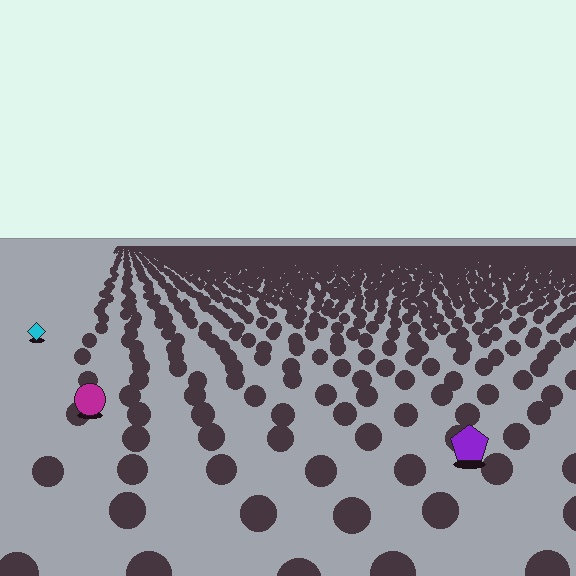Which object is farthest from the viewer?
The cyan diamond is farthest from the viewer. It appears smaller and the ground texture around it is denser.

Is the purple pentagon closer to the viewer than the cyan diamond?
Yes. The purple pentagon is closer — you can tell from the texture gradient: the ground texture is coarser near it.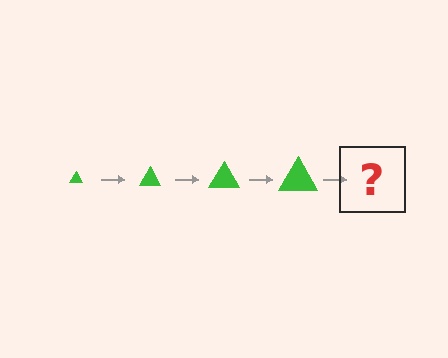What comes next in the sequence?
The next element should be a green triangle, larger than the previous one.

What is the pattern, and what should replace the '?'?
The pattern is that the triangle gets progressively larger each step. The '?' should be a green triangle, larger than the previous one.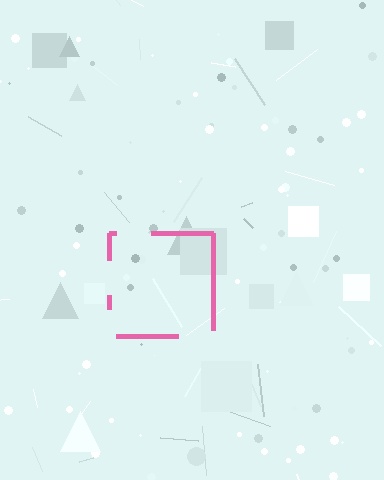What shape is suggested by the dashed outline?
The dashed outline suggests a square.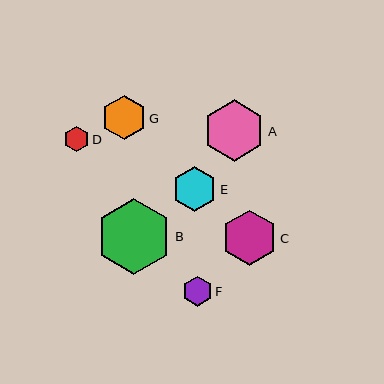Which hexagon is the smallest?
Hexagon D is the smallest with a size of approximately 26 pixels.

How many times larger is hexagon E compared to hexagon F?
Hexagon E is approximately 1.5 times the size of hexagon F.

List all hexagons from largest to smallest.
From largest to smallest: B, A, C, E, G, F, D.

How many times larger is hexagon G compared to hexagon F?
Hexagon G is approximately 1.5 times the size of hexagon F.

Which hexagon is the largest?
Hexagon B is the largest with a size of approximately 75 pixels.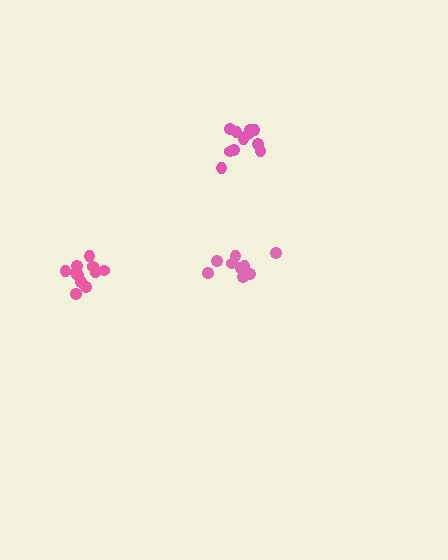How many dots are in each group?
Group 1: 11 dots, Group 2: 10 dots, Group 3: 11 dots (32 total).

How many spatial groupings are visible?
There are 3 spatial groupings.